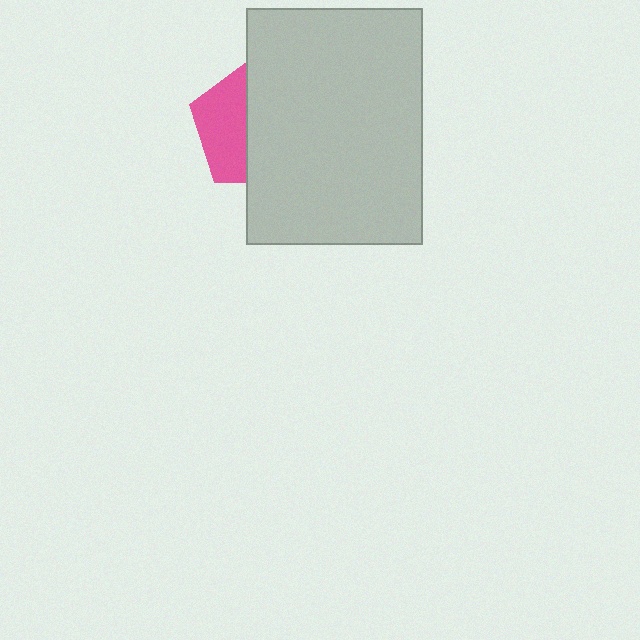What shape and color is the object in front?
The object in front is a light gray rectangle.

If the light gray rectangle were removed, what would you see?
You would see the complete pink pentagon.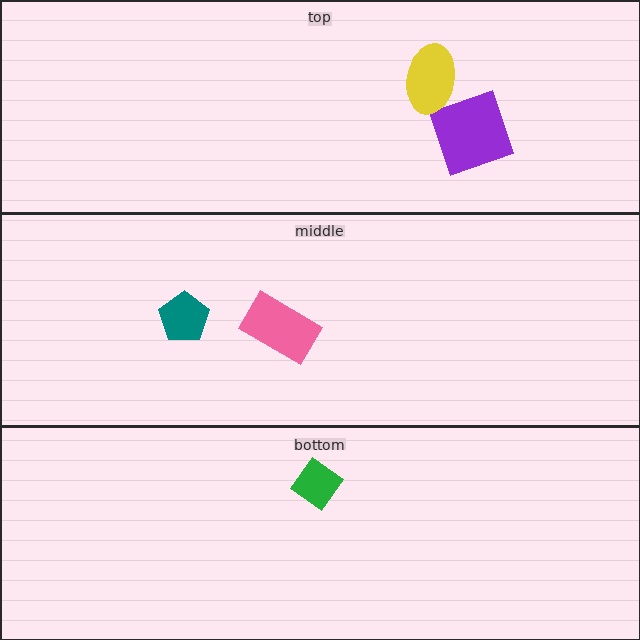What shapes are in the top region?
The purple square, the yellow ellipse.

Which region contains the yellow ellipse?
The top region.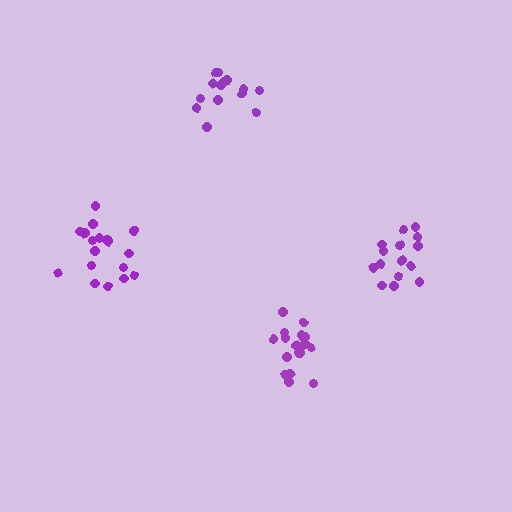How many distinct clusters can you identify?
There are 4 distinct clusters.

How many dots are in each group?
Group 1: 14 dots, Group 2: 18 dots, Group 3: 19 dots, Group 4: 16 dots (67 total).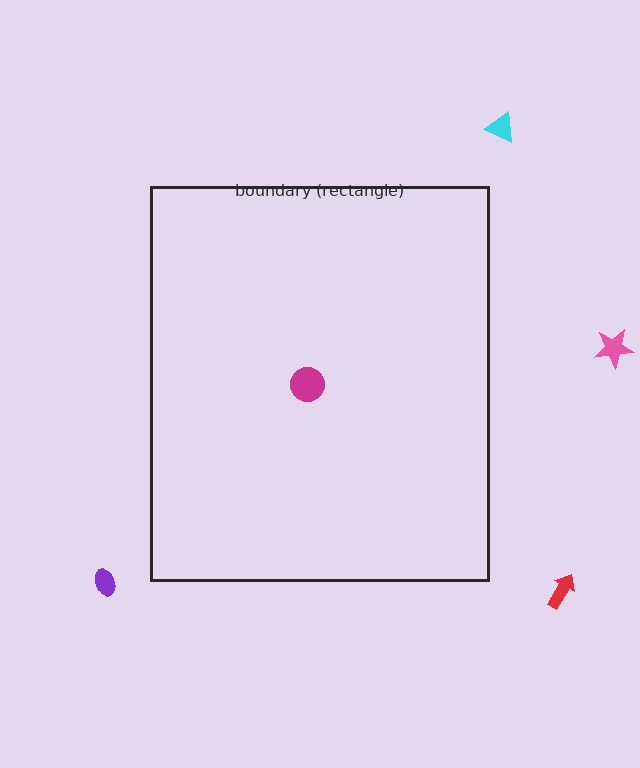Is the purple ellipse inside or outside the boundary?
Outside.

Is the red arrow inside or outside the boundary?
Outside.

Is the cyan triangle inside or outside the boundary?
Outside.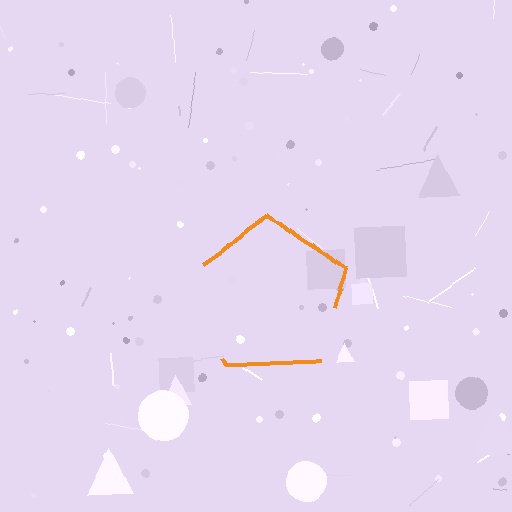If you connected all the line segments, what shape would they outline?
They would outline a pentagon.